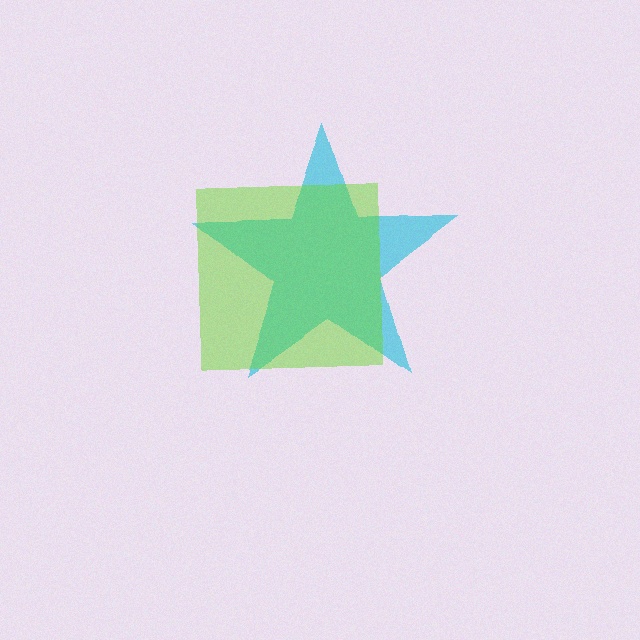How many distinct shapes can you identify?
There are 2 distinct shapes: a cyan star, a lime square.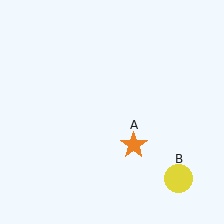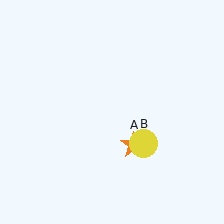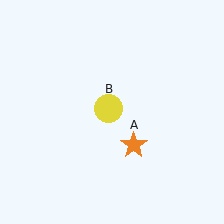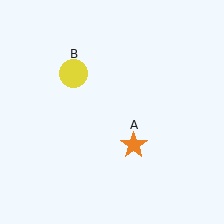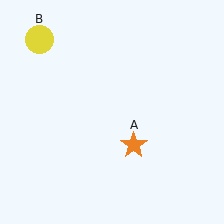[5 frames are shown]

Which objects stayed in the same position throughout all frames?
Orange star (object A) remained stationary.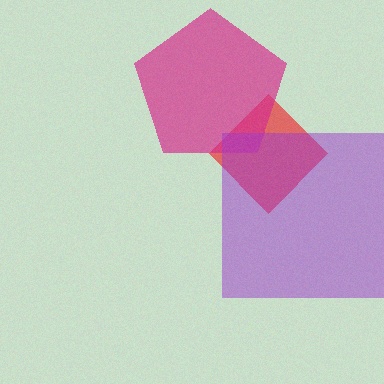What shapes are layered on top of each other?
The layered shapes are: a red diamond, a magenta pentagon, a purple square.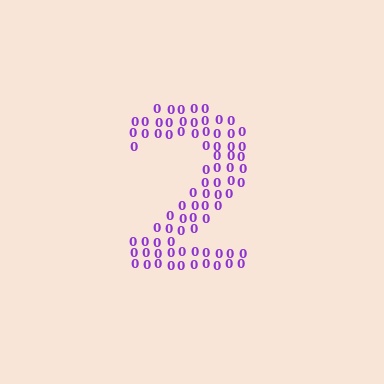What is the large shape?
The large shape is the digit 2.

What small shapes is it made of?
It is made of small digit 0's.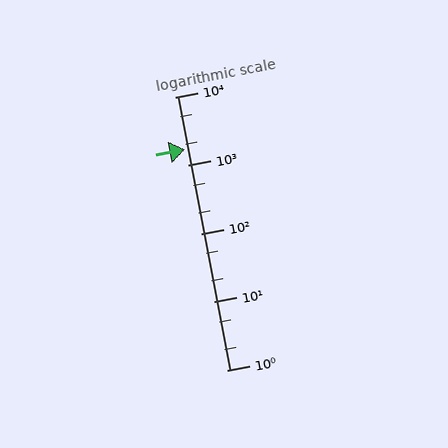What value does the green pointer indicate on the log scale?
The pointer indicates approximately 1700.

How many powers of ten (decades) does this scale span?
The scale spans 4 decades, from 1 to 10000.